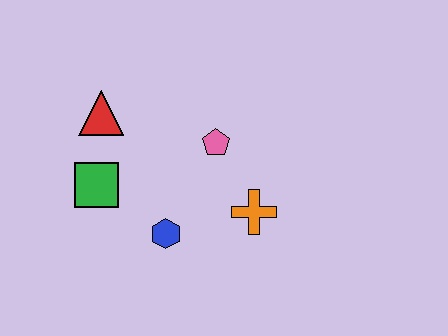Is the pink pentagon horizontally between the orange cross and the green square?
Yes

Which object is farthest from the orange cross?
The red triangle is farthest from the orange cross.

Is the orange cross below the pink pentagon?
Yes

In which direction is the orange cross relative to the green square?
The orange cross is to the right of the green square.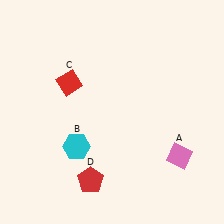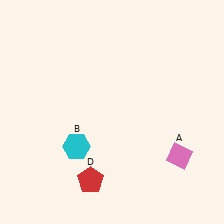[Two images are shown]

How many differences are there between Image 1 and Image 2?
There is 1 difference between the two images.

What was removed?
The red diamond (C) was removed in Image 2.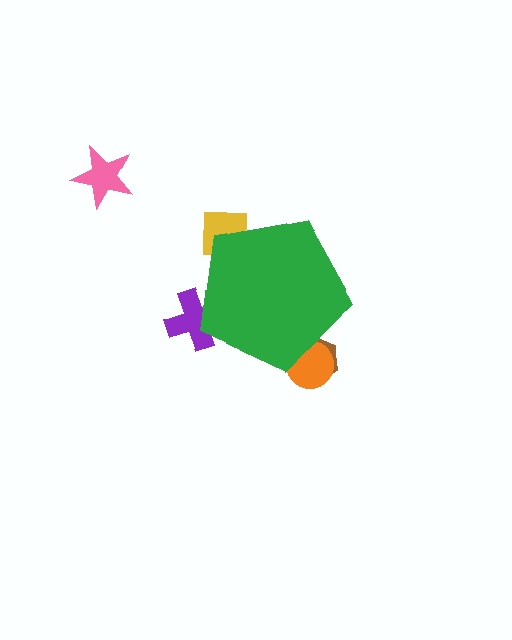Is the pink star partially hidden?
No, the pink star is fully visible.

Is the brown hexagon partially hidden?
Yes, the brown hexagon is partially hidden behind the green pentagon.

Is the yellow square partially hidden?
Yes, the yellow square is partially hidden behind the green pentagon.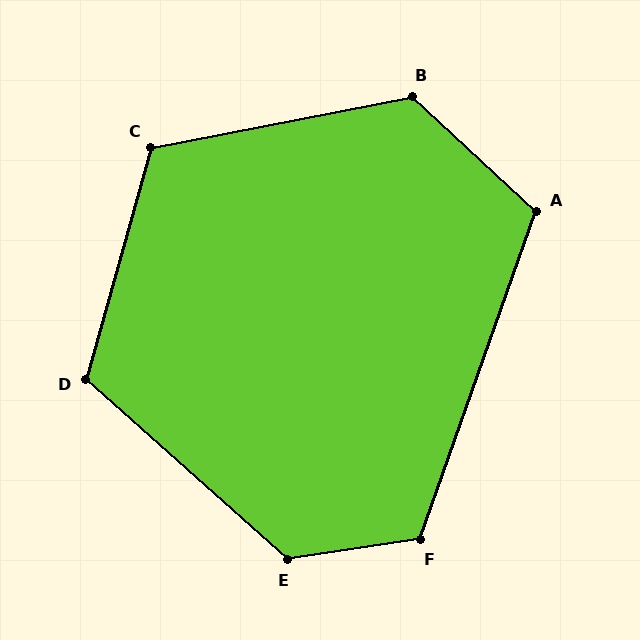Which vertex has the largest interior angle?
E, at approximately 130 degrees.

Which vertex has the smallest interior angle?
A, at approximately 114 degrees.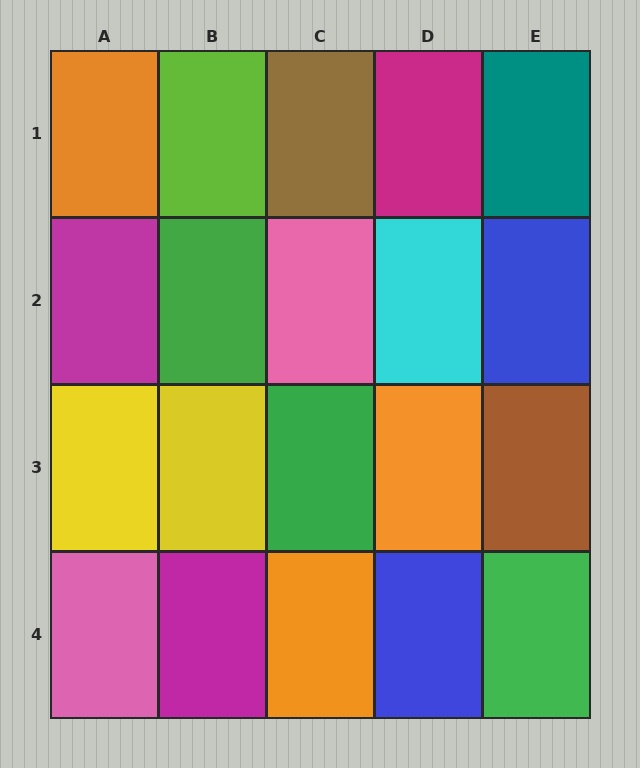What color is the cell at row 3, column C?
Green.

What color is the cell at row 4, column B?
Magenta.